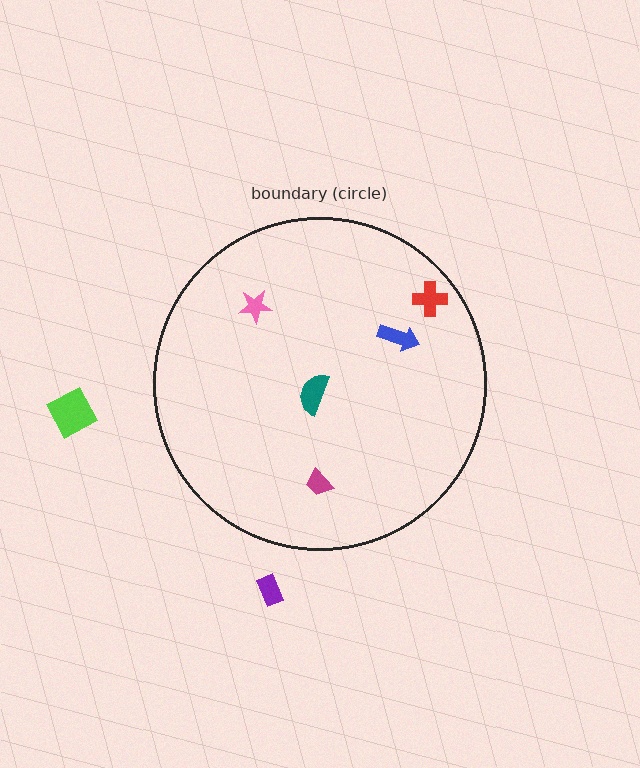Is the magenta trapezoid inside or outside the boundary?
Inside.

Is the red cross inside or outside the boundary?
Inside.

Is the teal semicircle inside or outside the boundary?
Inside.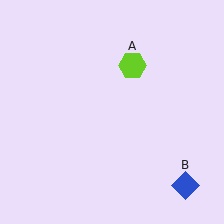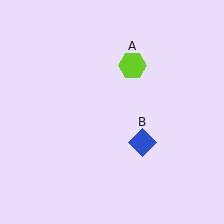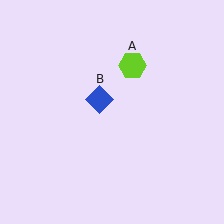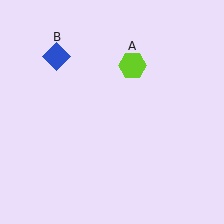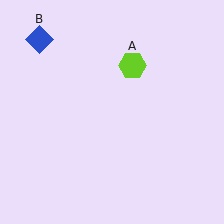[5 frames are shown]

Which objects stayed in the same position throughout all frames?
Lime hexagon (object A) remained stationary.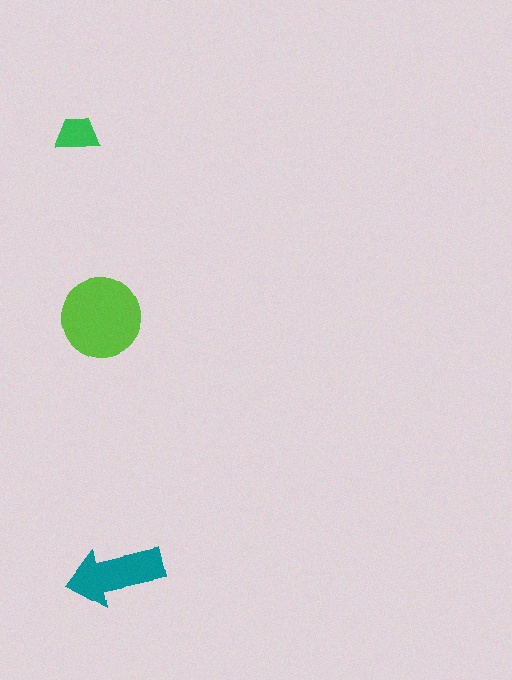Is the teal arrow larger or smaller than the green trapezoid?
Larger.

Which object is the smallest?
The green trapezoid.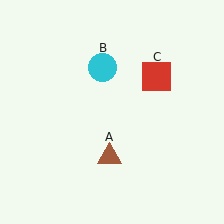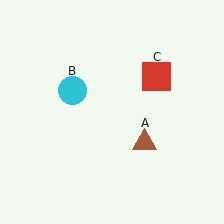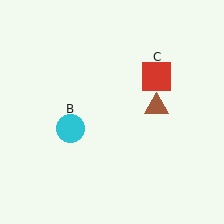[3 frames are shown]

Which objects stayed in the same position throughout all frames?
Red square (object C) remained stationary.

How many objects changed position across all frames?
2 objects changed position: brown triangle (object A), cyan circle (object B).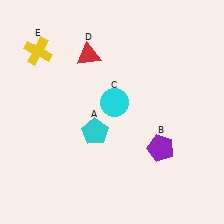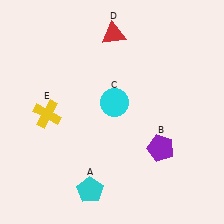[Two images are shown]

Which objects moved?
The objects that moved are: the cyan pentagon (A), the red triangle (D), the yellow cross (E).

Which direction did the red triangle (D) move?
The red triangle (D) moved right.